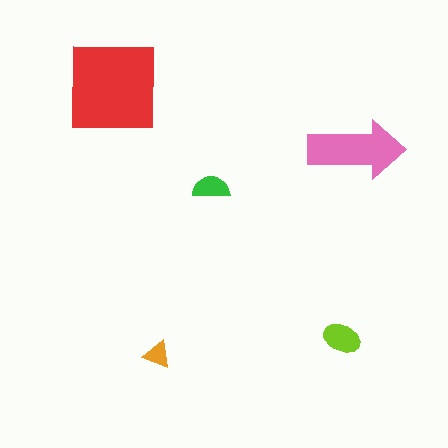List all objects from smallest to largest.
The orange triangle, the green semicircle, the lime ellipse, the pink arrow, the red square.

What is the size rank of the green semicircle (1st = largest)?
4th.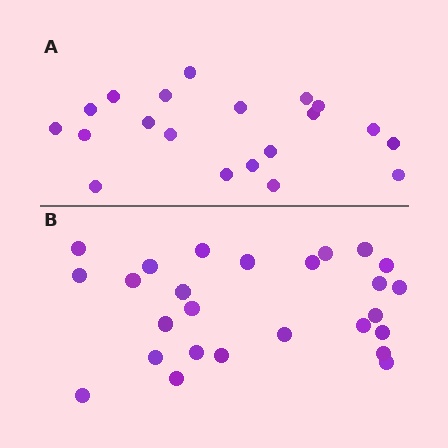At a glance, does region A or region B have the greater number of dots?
Region B (the bottom region) has more dots.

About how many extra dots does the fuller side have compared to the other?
Region B has about 6 more dots than region A.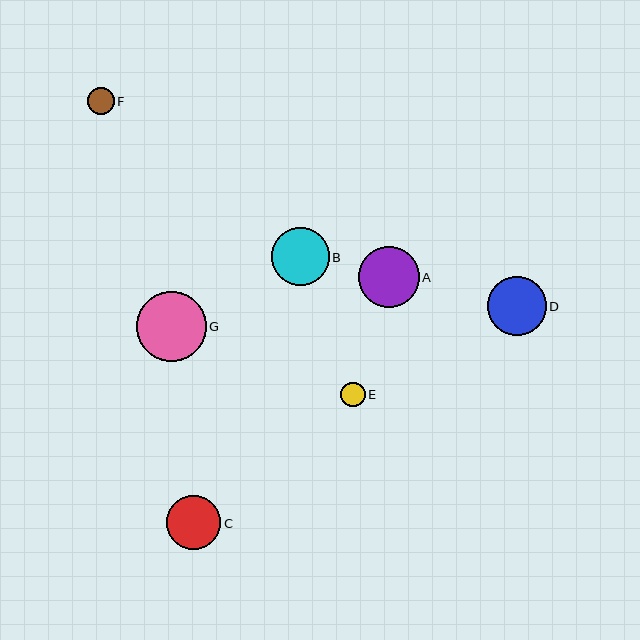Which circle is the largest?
Circle G is the largest with a size of approximately 70 pixels.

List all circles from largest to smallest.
From largest to smallest: G, A, D, B, C, F, E.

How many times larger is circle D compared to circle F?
Circle D is approximately 2.2 times the size of circle F.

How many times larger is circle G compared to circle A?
Circle G is approximately 1.2 times the size of circle A.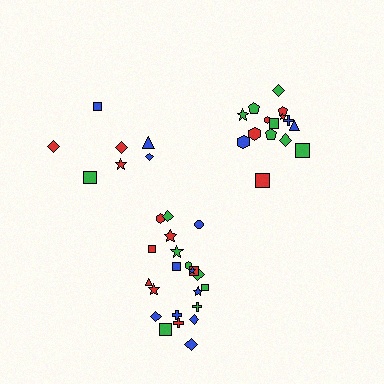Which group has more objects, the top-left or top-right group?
The top-right group.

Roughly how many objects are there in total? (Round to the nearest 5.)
Roughly 45 objects in total.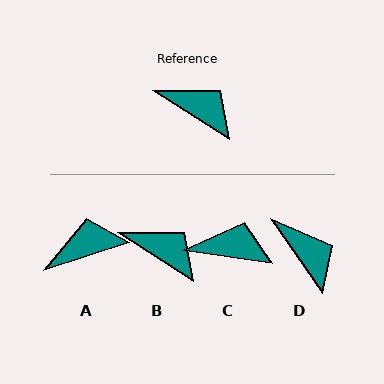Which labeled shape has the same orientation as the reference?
B.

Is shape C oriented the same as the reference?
No, it is off by about 25 degrees.